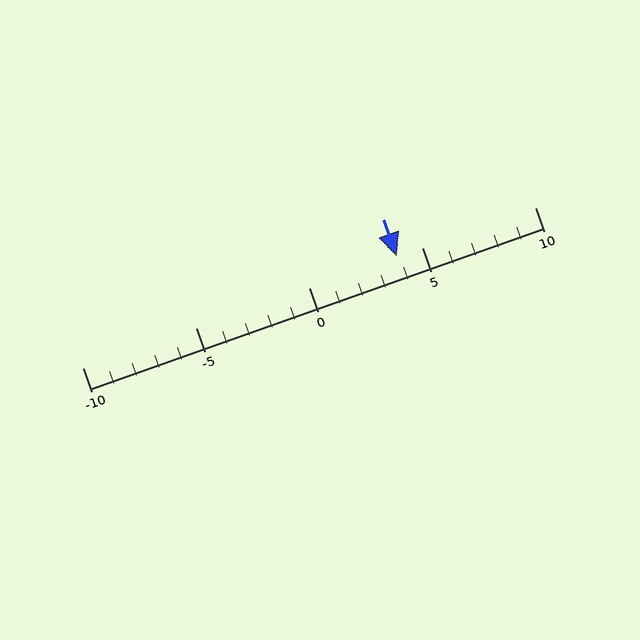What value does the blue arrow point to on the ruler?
The blue arrow points to approximately 4.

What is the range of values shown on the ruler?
The ruler shows values from -10 to 10.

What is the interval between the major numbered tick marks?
The major tick marks are spaced 5 units apart.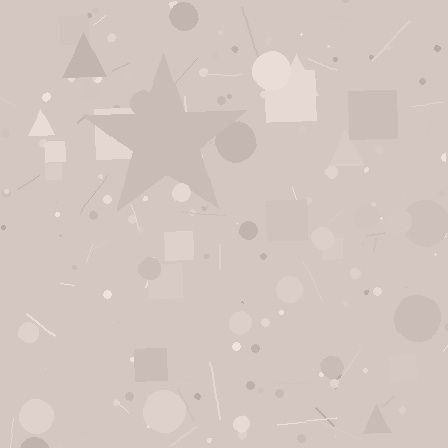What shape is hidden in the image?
A star is hidden in the image.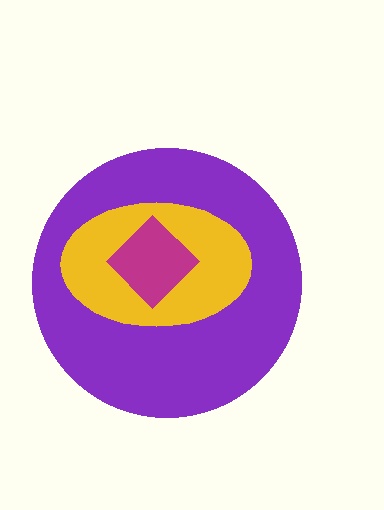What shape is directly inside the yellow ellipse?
The magenta diamond.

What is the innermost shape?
The magenta diamond.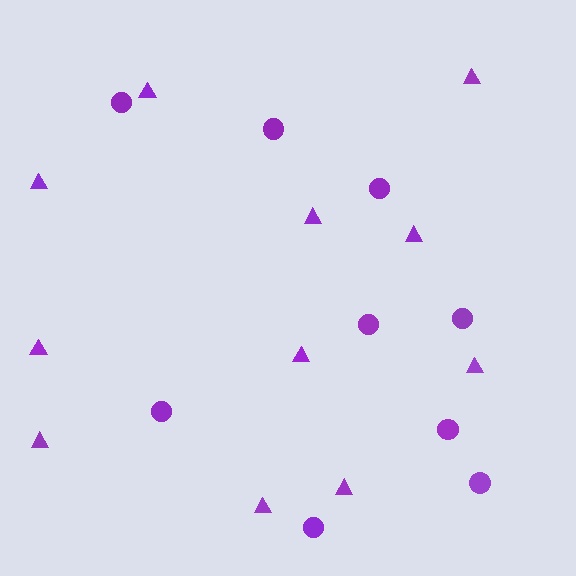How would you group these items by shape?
There are 2 groups: one group of circles (9) and one group of triangles (11).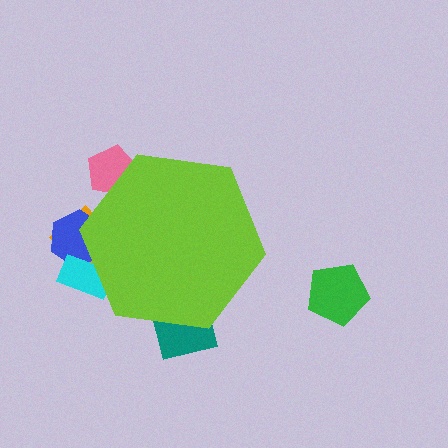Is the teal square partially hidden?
Yes, the teal square is partially hidden behind the lime hexagon.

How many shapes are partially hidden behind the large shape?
5 shapes are partially hidden.